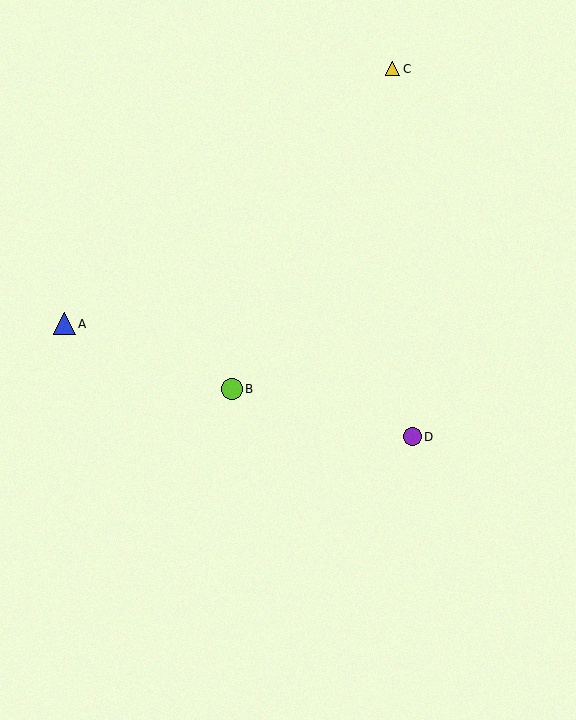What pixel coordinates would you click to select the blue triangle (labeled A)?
Click at (65, 324) to select the blue triangle A.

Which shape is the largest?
The blue triangle (labeled A) is the largest.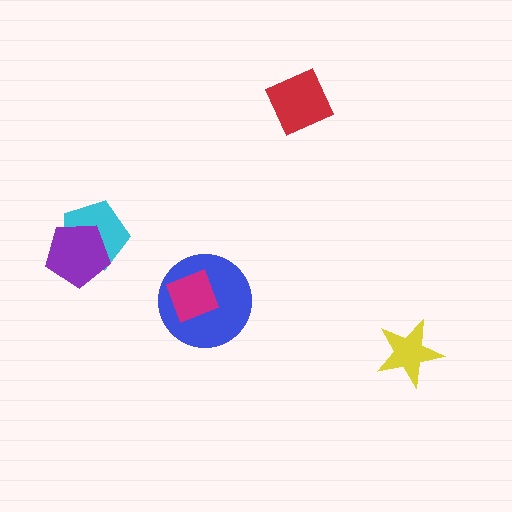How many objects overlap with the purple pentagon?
1 object overlaps with the purple pentagon.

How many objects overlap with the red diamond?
0 objects overlap with the red diamond.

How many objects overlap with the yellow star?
0 objects overlap with the yellow star.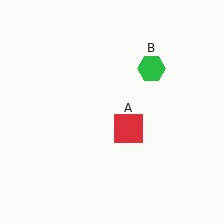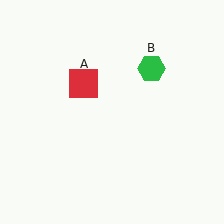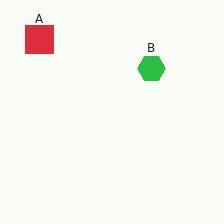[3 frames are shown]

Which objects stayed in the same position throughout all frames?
Green hexagon (object B) remained stationary.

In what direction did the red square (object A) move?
The red square (object A) moved up and to the left.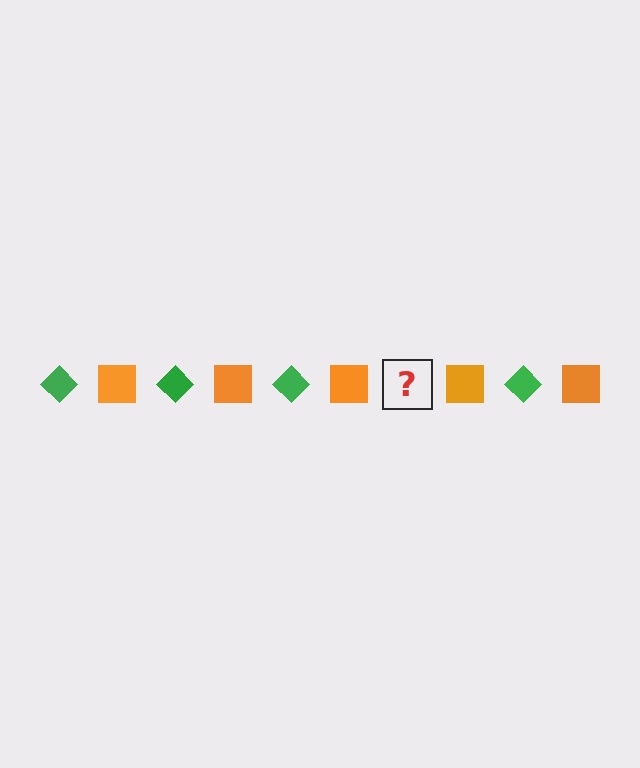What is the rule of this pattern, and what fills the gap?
The rule is that the pattern alternates between green diamond and orange square. The gap should be filled with a green diamond.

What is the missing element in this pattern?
The missing element is a green diamond.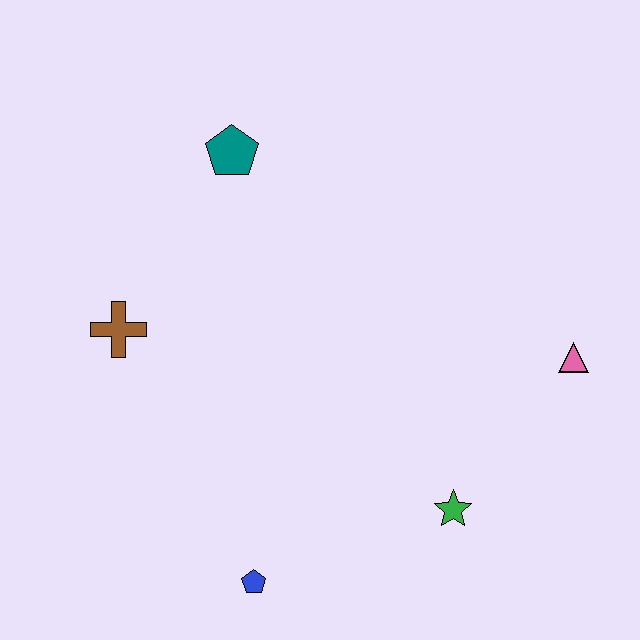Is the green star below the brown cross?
Yes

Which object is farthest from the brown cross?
The pink triangle is farthest from the brown cross.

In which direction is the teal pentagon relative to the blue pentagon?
The teal pentagon is above the blue pentagon.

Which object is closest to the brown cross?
The teal pentagon is closest to the brown cross.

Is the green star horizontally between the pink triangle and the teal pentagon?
Yes